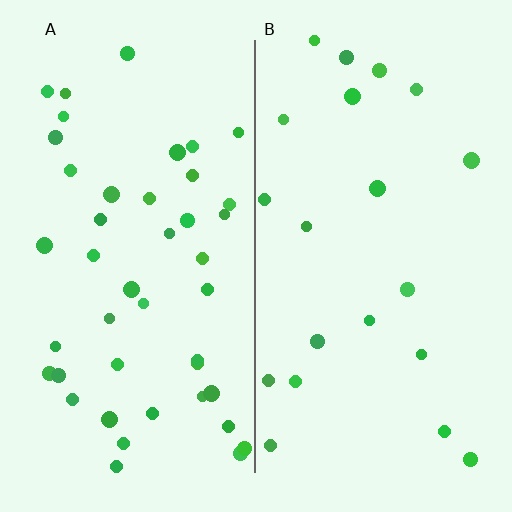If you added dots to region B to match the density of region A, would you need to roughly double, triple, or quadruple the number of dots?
Approximately double.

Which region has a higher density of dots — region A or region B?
A (the left).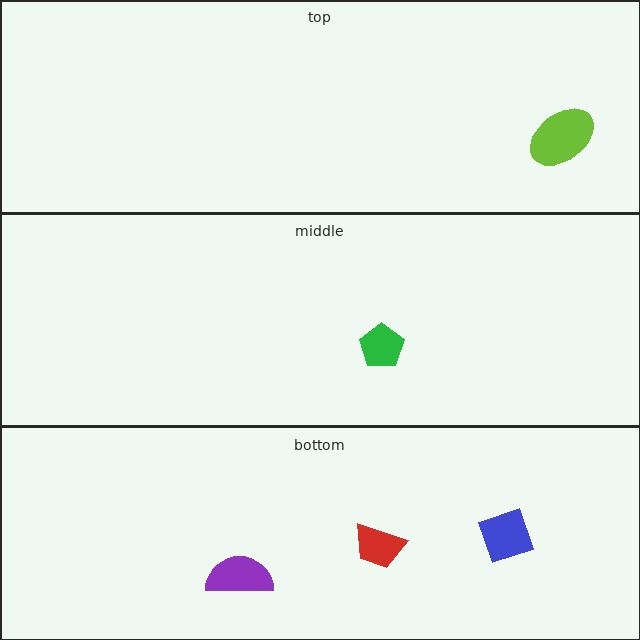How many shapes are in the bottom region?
3.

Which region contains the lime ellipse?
The top region.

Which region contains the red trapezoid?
The bottom region.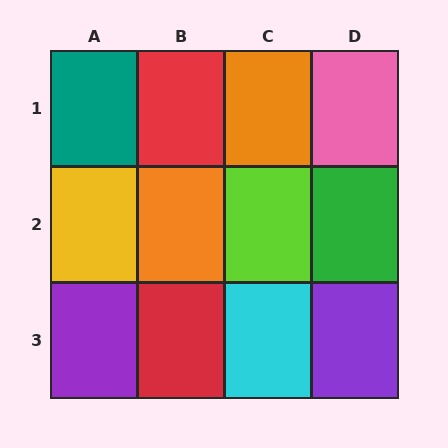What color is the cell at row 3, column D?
Purple.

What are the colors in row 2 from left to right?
Yellow, orange, lime, green.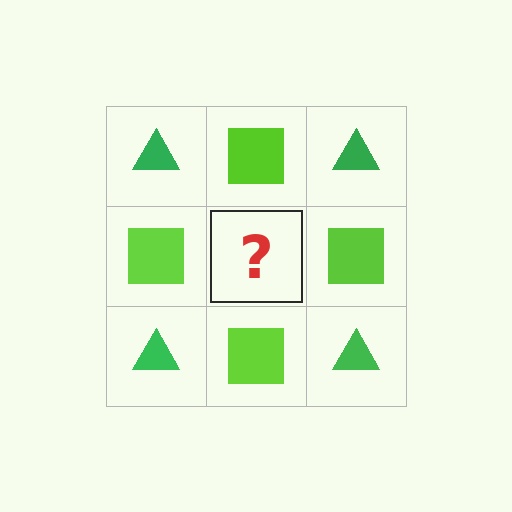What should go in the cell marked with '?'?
The missing cell should contain a green triangle.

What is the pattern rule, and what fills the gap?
The rule is that it alternates green triangle and lime square in a checkerboard pattern. The gap should be filled with a green triangle.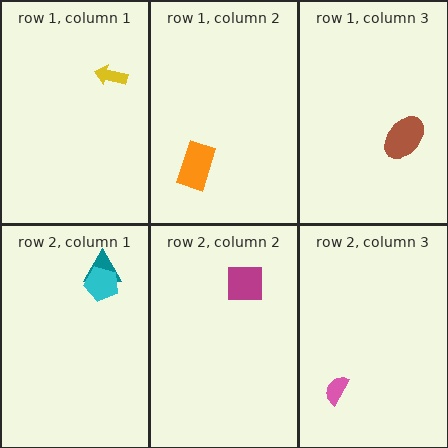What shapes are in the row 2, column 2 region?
The magenta square.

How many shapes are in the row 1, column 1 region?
1.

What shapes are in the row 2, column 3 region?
The pink semicircle.